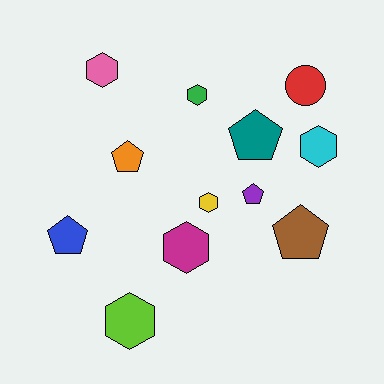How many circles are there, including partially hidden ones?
There is 1 circle.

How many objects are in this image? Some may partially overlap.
There are 12 objects.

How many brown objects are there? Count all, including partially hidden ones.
There is 1 brown object.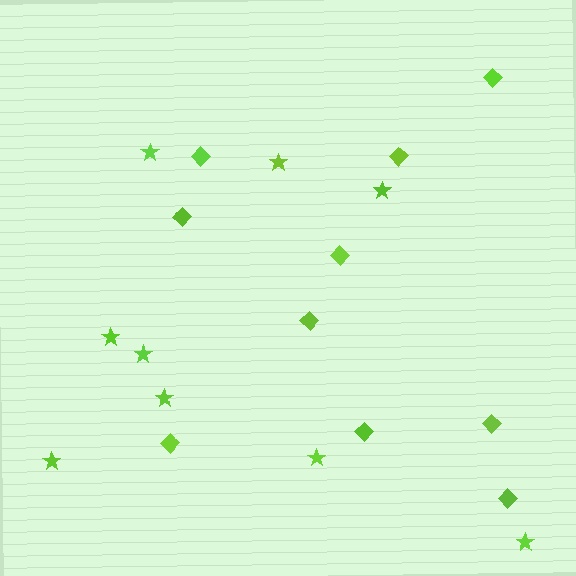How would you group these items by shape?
There are 2 groups: one group of stars (9) and one group of diamonds (10).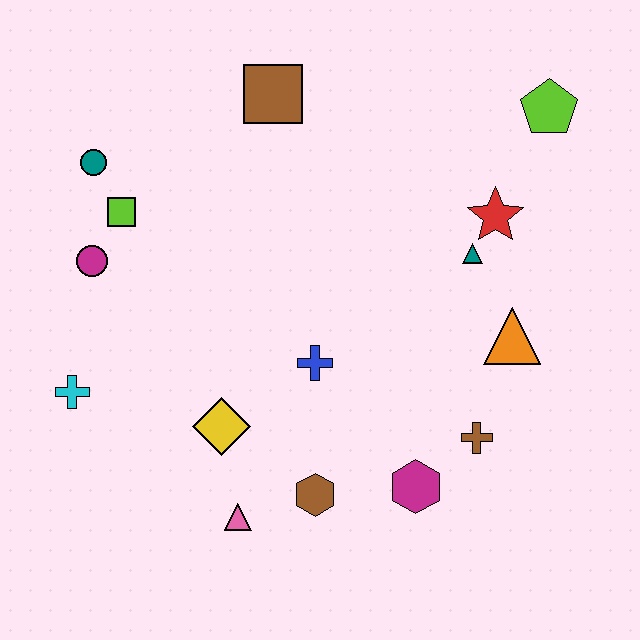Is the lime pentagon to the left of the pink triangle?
No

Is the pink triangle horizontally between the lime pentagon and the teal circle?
Yes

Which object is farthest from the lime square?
The lime pentagon is farthest from the lime square.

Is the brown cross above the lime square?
No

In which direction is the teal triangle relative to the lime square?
The teal triangle is to the right of the lime square.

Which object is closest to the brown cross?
The magenta hexagon is closest to the brown cross.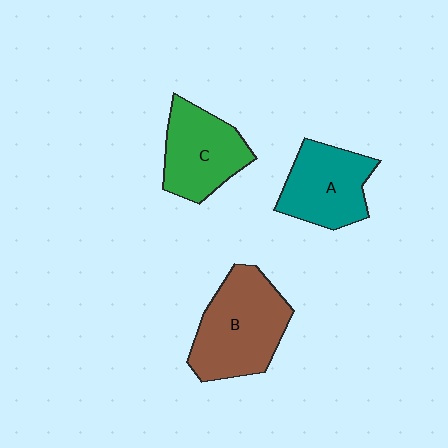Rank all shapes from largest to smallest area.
From largest to smallest: B (brown), C (green), A (teal).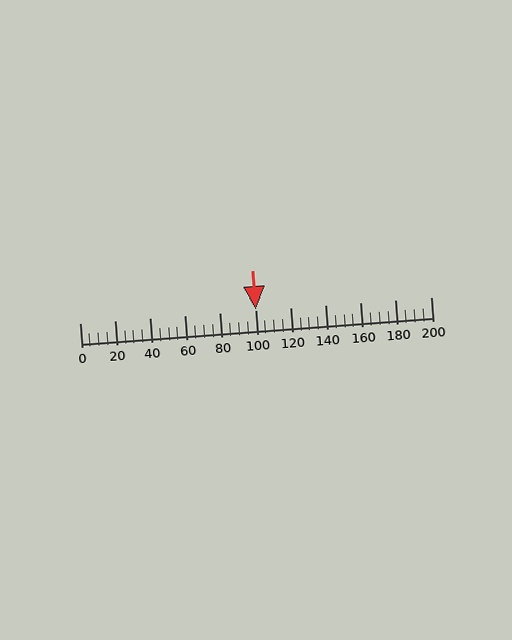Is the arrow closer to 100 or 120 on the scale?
The arrow is closer to 100.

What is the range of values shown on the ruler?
The ruler shows values from 0 to 200.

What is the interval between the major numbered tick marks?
The major tick marks are spaced 20 units apart.